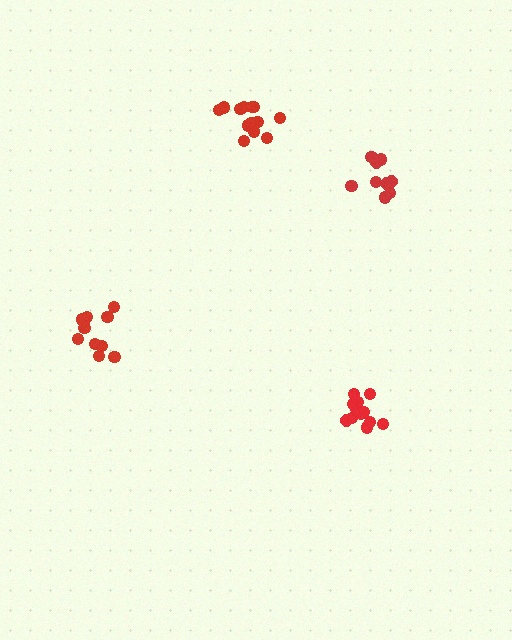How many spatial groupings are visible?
There are 4 spatial groupings.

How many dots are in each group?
Group 1: 12 dots, Group 2: 9 dots, Group 3: 14 dots, Group 4: 11 dots (46 total).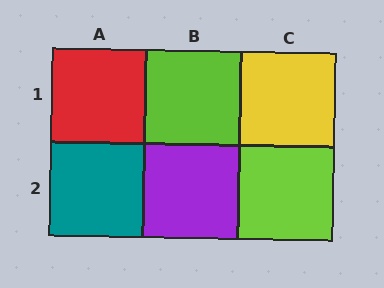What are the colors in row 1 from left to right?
Red, lime, yellow.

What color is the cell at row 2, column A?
Teal.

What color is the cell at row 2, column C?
Lime.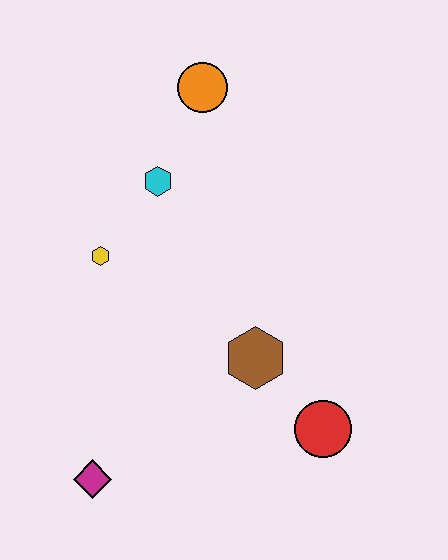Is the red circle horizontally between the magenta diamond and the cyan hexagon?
No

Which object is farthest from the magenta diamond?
The orange circle is farthest from the magenta diamond.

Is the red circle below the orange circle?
Yes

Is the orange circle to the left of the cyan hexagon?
No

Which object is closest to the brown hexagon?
The red circle is closest to the brown hexagon.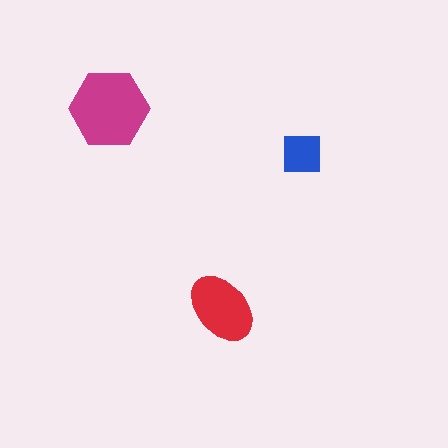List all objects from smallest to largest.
The blue square, the red ellipse, the magenta hexagon.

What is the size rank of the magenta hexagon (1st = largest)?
1st.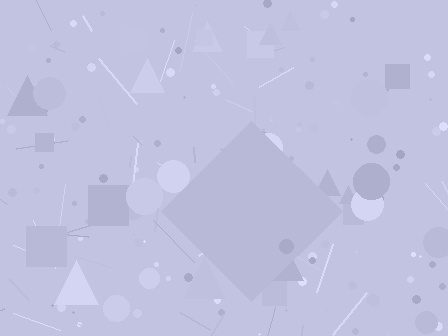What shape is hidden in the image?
A diamond is hidden in the image.